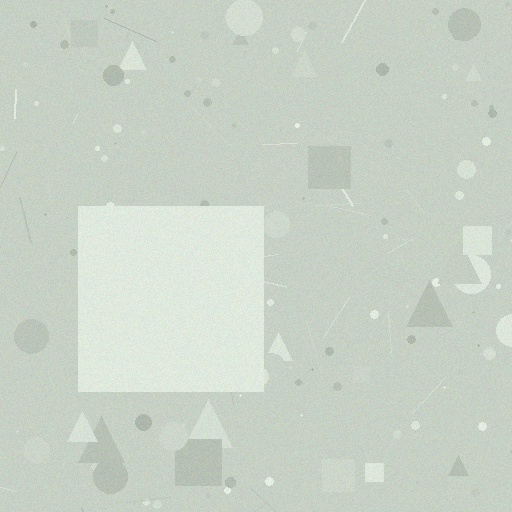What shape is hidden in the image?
A square is hidden in the image.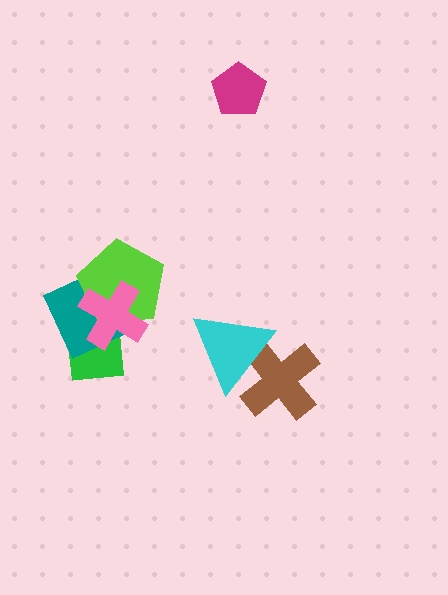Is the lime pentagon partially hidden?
Yes, it is partially covered by another shape.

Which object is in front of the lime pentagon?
The pink cross is in front of the lime pentagon.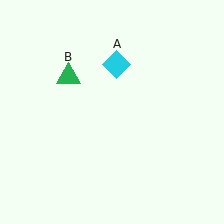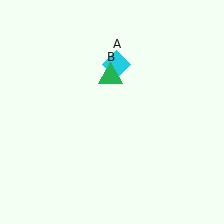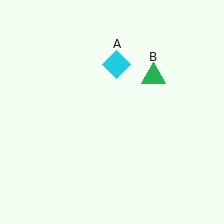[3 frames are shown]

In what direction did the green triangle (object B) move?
The green triangle (object B) moved right.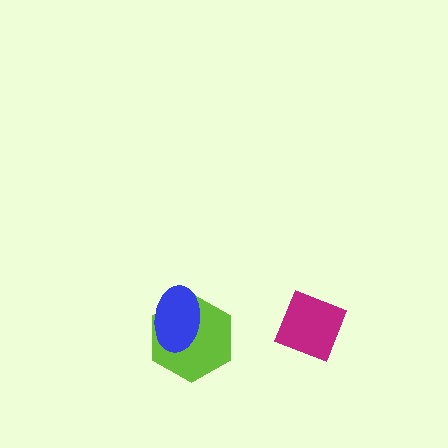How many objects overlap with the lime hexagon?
1 object overlaps with the lime hexagon.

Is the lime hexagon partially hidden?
Yes, it is partially covered by another shape.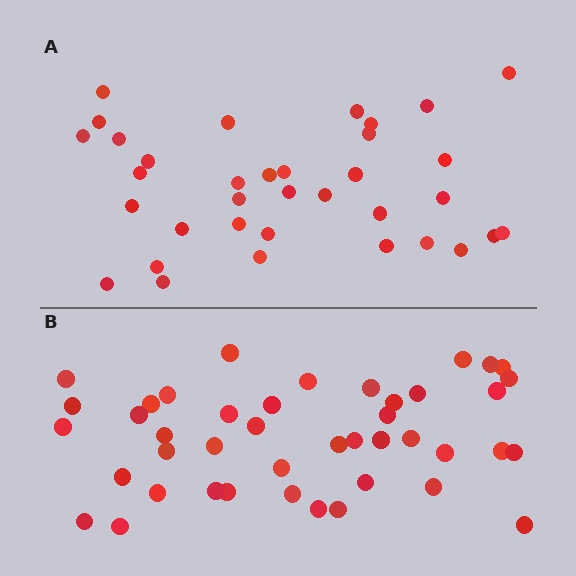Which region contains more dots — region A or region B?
Region B (the bottom region) has more dots.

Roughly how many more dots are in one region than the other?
Region B has roughly 8 or so more dots than region A.